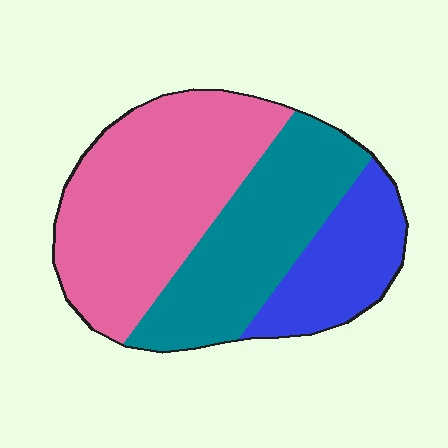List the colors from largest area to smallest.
From largest to smallest: pink, teal, blue.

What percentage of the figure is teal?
Teal takes up about one third (1/3) of the figure.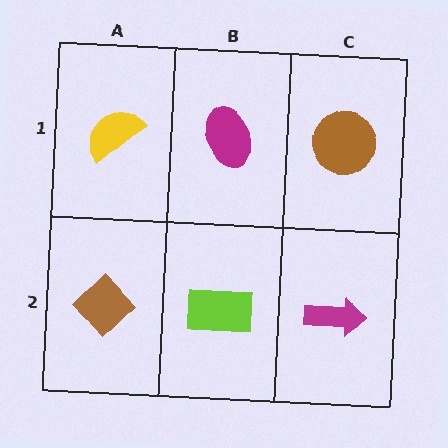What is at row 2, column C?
A magenta arrow.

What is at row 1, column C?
A brown circle.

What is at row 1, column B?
A magenta ellipse.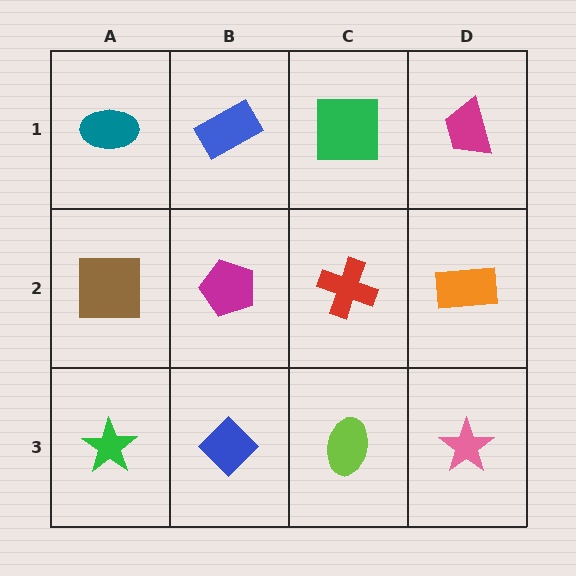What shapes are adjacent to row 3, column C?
A red cross (row 2, column C), a blue diamond (row 3, column B), a pink star (row 3, column D).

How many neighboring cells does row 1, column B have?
3.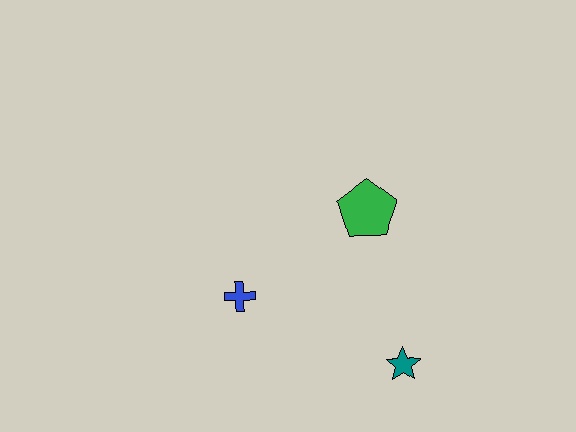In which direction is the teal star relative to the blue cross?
The teal star is to the right of the blue cross.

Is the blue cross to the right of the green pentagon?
No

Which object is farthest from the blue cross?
The teal star is farthest from the blue cross.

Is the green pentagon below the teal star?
No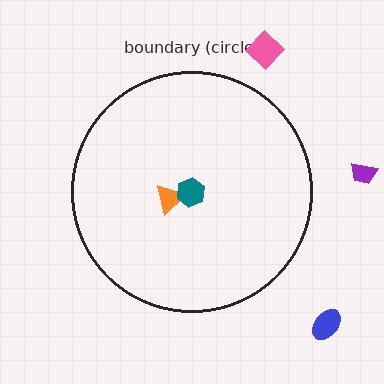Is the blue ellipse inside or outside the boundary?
Outside.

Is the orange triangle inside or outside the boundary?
Inside.